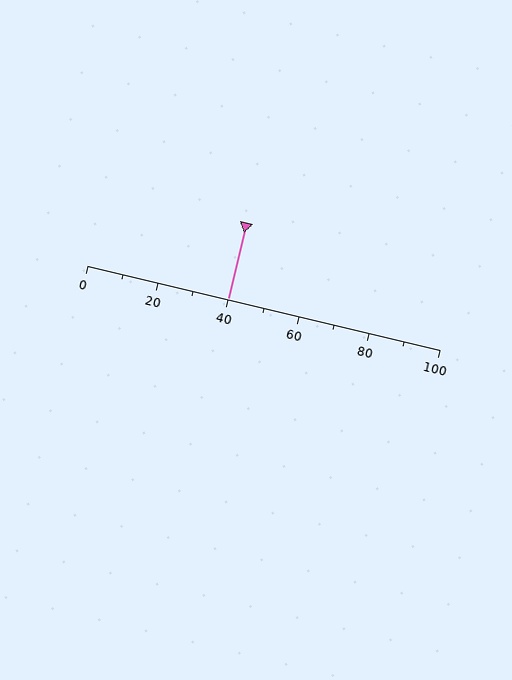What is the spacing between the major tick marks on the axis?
The major ticks are spaced 20 apart.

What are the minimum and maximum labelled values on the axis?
The axis runs from 0 to 100.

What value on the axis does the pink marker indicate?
The marker indicates approximately 40.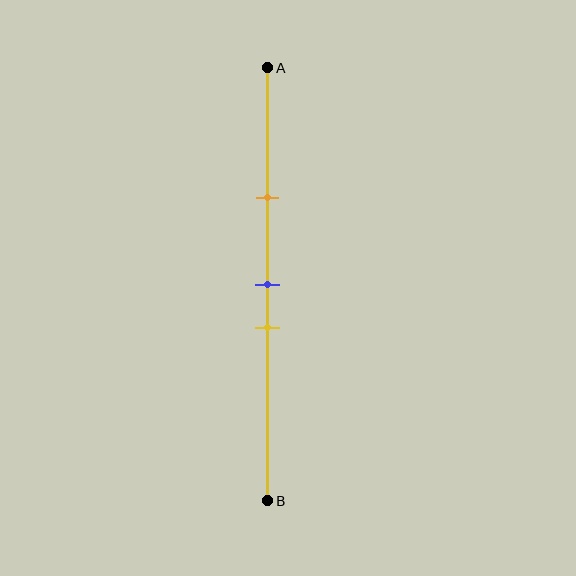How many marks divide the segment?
There are 3 marks dividing the segment.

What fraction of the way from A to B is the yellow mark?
The yellow mark is approximately 60% (0.6) of the way from A to B.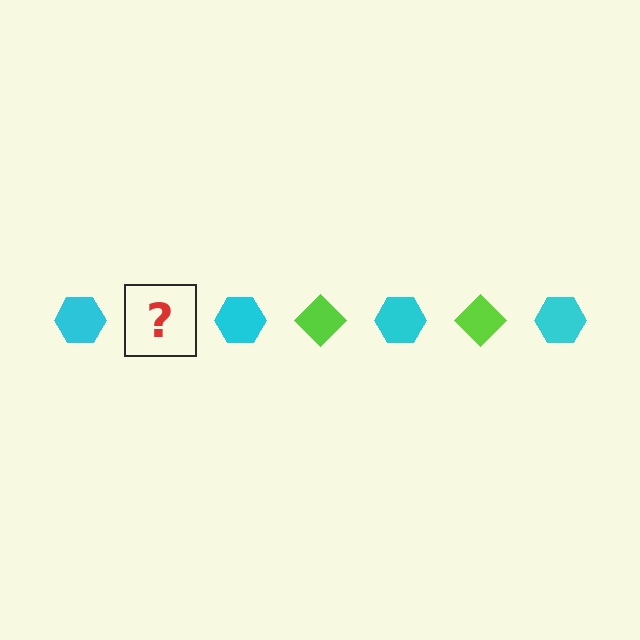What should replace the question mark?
The question mark should be replaced with a lime diamond.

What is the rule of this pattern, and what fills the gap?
The rule is that the pattern alternates between cyan hexagon and lime diamond. The gap should be filled with a lime diamond.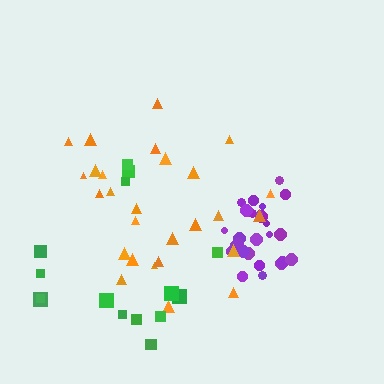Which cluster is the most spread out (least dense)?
Green.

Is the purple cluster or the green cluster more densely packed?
Purple.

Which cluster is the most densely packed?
Purple.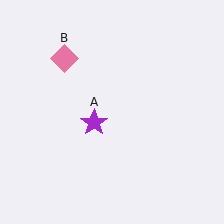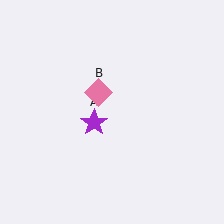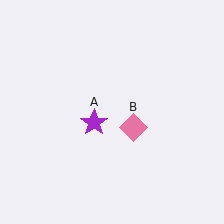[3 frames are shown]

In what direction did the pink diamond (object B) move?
The pink diamond (object B) moved down and to the right.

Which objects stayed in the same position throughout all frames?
Purple star (object A) remained stationary.